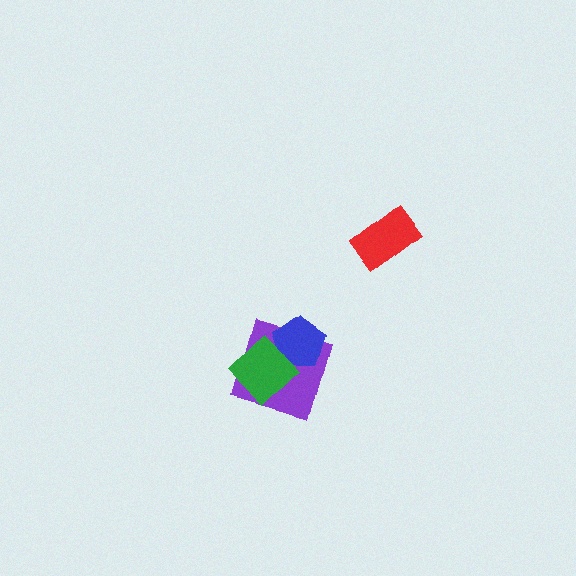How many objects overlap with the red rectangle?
0 objects overlap with the red rectangle.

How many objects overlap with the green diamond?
2 objects overlap with the green diamond.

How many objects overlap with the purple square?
2 objects overlap with the purple square.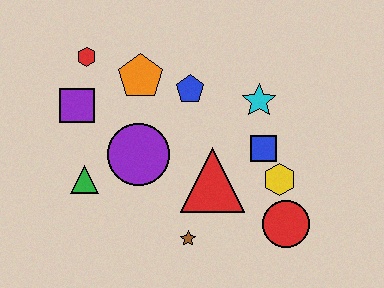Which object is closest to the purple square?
The red hexagon is closest to the purple square.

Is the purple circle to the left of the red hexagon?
No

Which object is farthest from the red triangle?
The red hexagon is farthest from the red triangle.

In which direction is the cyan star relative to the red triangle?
The cyan star is above the red triangle.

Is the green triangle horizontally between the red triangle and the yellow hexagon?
No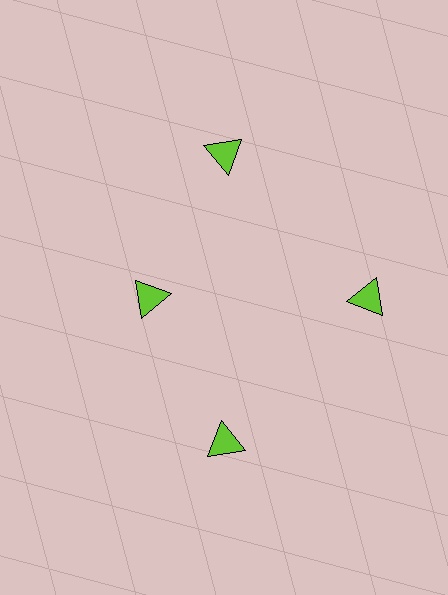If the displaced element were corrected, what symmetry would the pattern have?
It would have 4-fold rotational symmetry — the pattern would map onto itself every 90 degrees.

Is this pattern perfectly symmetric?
No. The 4 lime triangles are arranged in a ring, but one element near the 9 o'clock position is pulled inward toward the center, breaking the 4-fold rotational symmetry.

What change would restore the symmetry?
The symmetry would be restored by moving it outward, back onto the ring so that all 4 triangles sit at equal angles and equal distance from the center.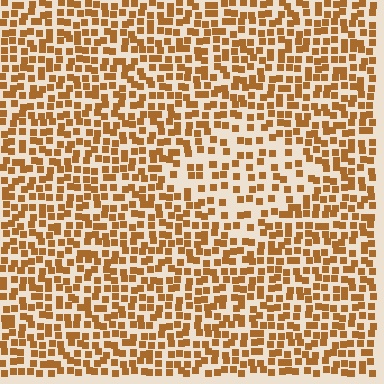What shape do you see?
I see a diamond.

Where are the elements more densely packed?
The elements are more densely packed outside the diamond boundary.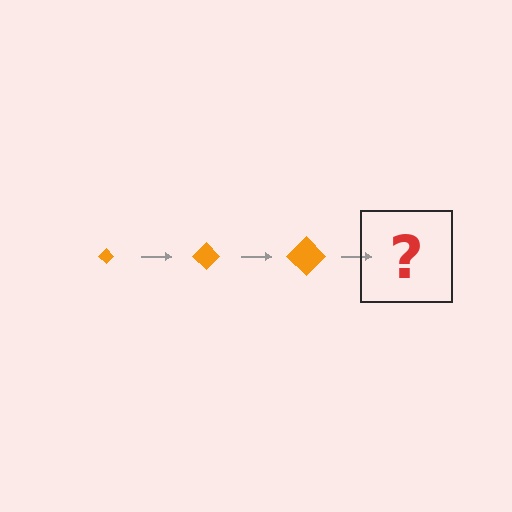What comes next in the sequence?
The next element should be an orange diamond, larger than the previous one.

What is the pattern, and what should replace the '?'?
The pattern is that the diamond gets progressively larger each step. The '?' should be an orange diamond, larger than the previous one.